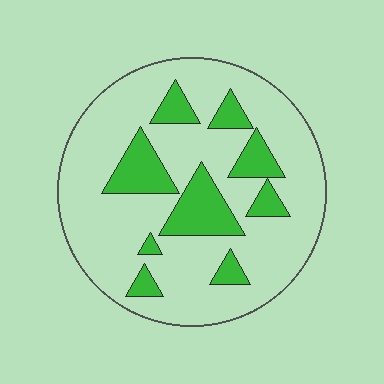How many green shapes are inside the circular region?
9.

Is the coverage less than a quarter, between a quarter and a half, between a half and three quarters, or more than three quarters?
Less than a quarter.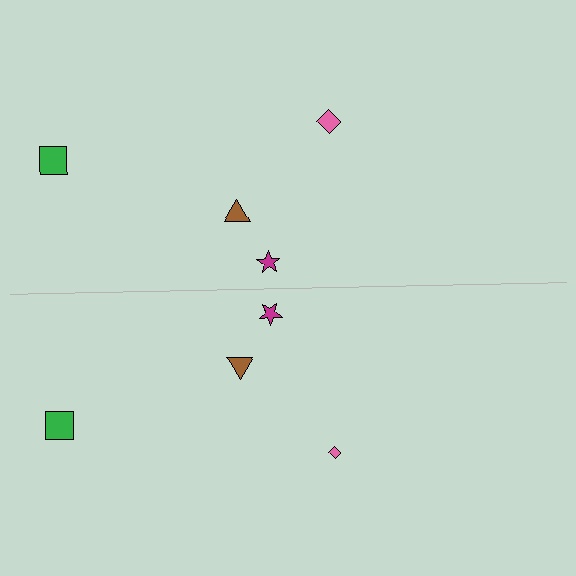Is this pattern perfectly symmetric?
No, the pattern is not perfectly symmetric. The pink diamond on the bottom side has a different size than its mirror counterpart.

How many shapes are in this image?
There are 8 shapes in this image.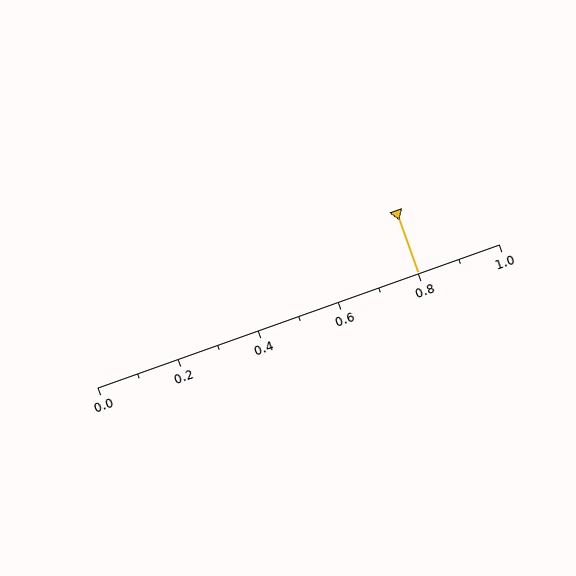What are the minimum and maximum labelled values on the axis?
The axis runs from 0.0 to 1.0.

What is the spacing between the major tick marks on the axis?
The major ticks are spaced 0.2 apart.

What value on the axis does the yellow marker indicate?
The marker indicates approximately 0.8.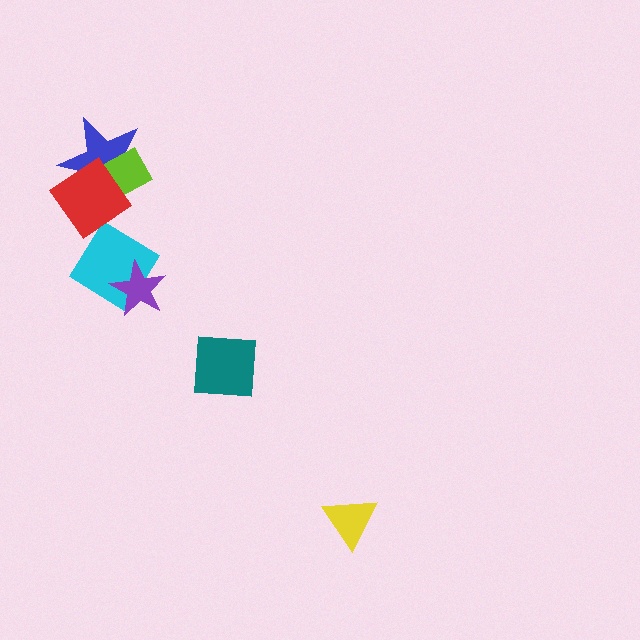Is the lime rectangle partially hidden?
Yes, it is partially covered by another shape.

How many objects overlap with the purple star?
1 object overlaps with the purple star.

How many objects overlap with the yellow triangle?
0 objects overlap with the yellow triangle.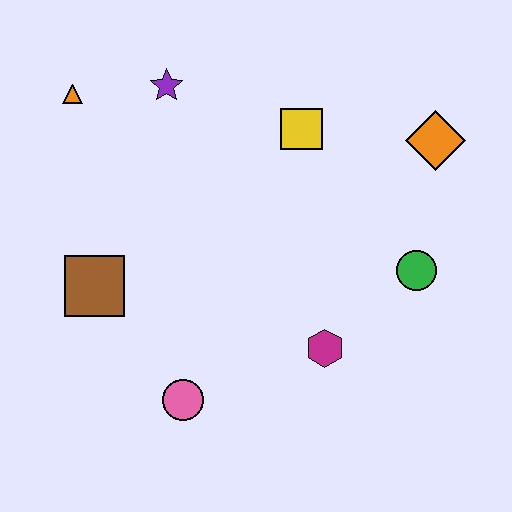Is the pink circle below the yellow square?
Yes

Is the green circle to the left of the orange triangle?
No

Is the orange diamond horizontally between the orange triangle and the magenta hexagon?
No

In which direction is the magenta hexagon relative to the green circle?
The magenta hexagon is to the left of the green circle.